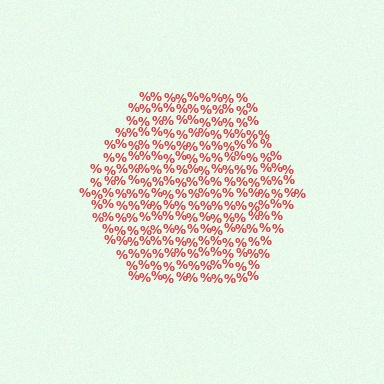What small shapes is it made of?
It is made of small percent signs.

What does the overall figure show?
The overall figure shows a hexagon.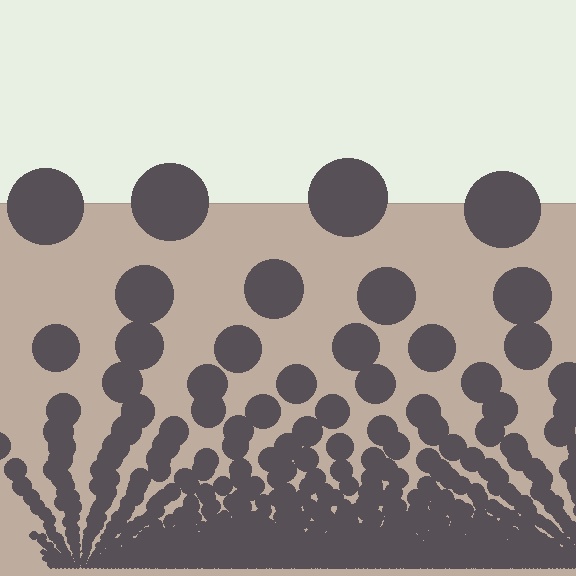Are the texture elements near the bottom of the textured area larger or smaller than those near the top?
Smaller. The gradient is inverted — elements near the bottom are smaller and denser.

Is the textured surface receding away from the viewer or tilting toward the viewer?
The surface appears to tilt toward the viewer. Texture elements get larger and sparser toward the top.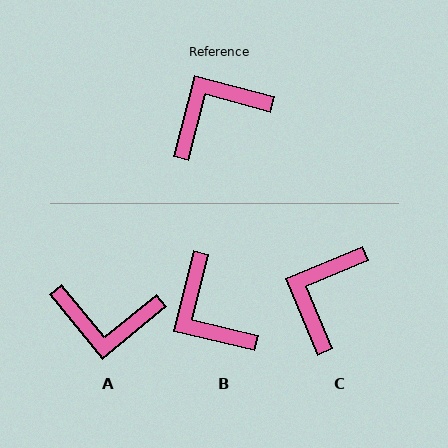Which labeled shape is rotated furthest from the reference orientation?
A, about 144 degrees away.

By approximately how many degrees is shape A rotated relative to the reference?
Approximately 144 degrees counter-clockwise.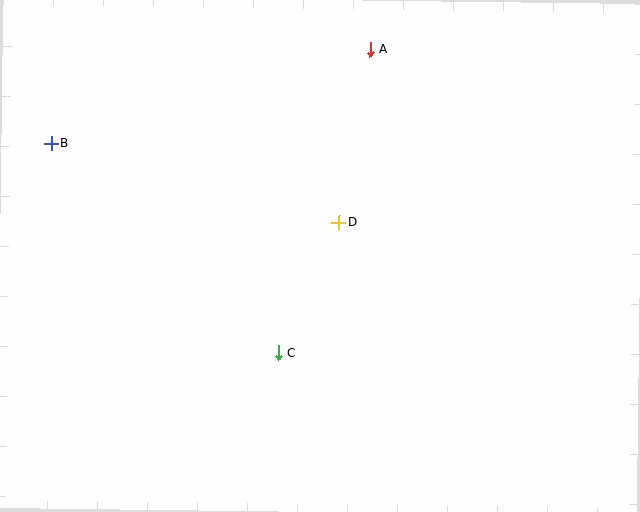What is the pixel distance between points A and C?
The distance between A and C is 318 pixels.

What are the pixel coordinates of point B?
Point B is at (52, 143).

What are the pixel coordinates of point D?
Point D is at (339, 223).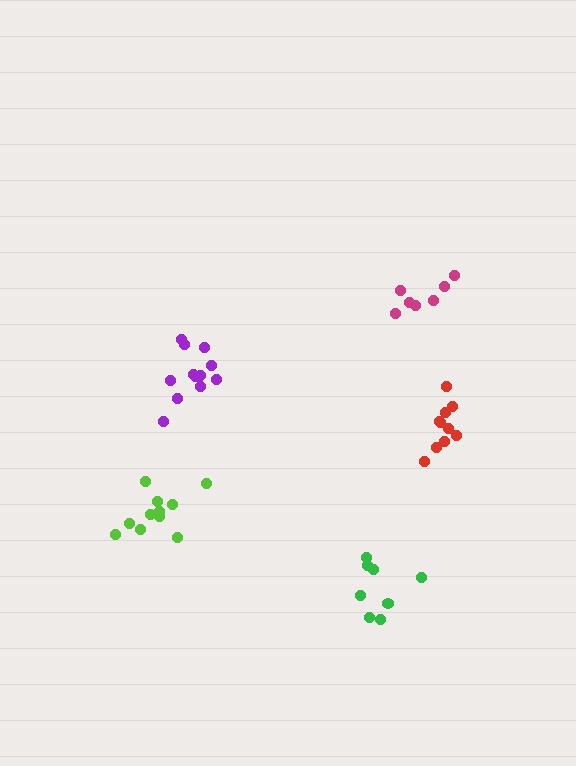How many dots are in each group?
Group 1: 8 dots, Group 2: 11 dots, Group 3: 10 dots, Group 4: 7 dots, Group 5: 12 dots (48 total).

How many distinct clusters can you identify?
There are 5 distinct clusters.